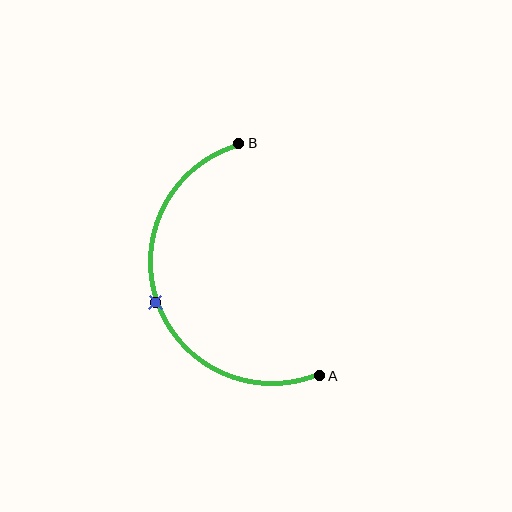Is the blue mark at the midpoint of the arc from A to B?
Yes. The blue mark lies on the arc at equal arc-length from both A and B — it is the arc midpoint.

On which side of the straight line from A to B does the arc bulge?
The arc bulges to the left of the straight line connecting A and B.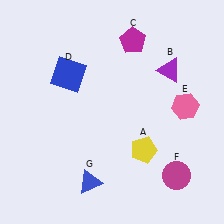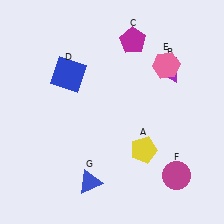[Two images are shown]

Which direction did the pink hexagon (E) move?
The pink hexagon (E) moved up.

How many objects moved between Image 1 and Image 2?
1 object moved between the two images.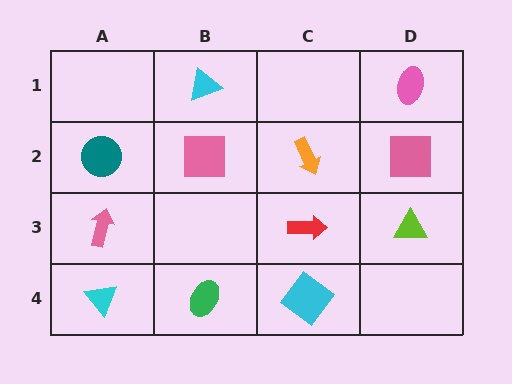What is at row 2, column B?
A pink square.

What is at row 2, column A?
A teal circle.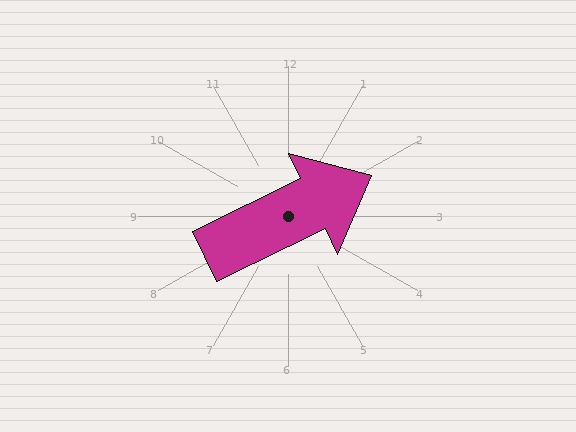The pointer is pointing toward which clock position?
Roughly 2 o'clock.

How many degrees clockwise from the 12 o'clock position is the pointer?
Approximately 64 degrees.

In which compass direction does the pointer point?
Northeast.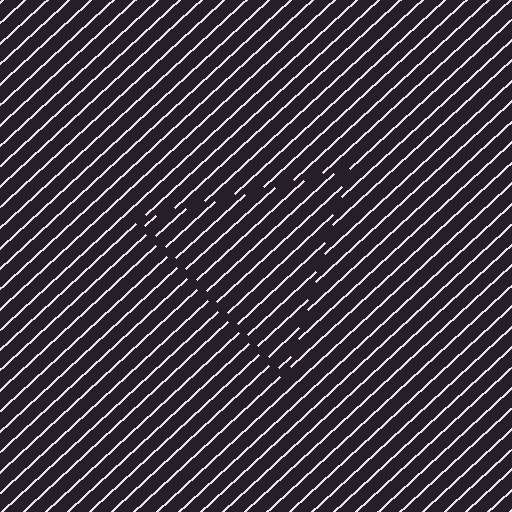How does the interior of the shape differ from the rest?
The interior of the shape contains the same grating, shifted by half a period — the contour is defined by the phase discontinuity where line-ends from the inner and outer gratings abut.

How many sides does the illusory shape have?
3 sides — the line-ends trace a triangle.